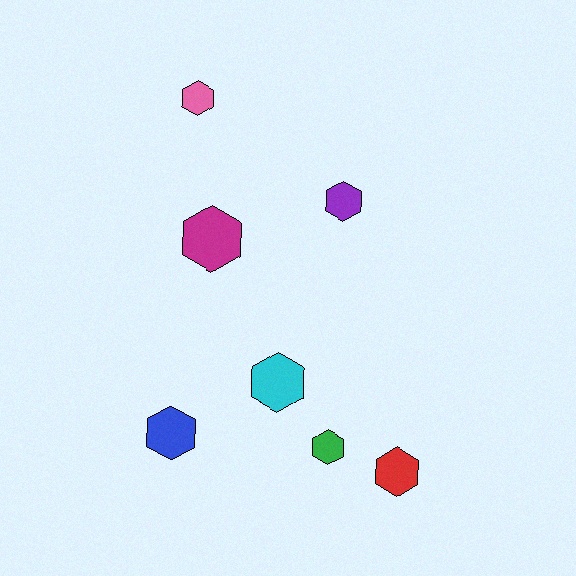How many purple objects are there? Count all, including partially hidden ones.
There is 1 purple object.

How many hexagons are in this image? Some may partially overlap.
There are 7 hexagons.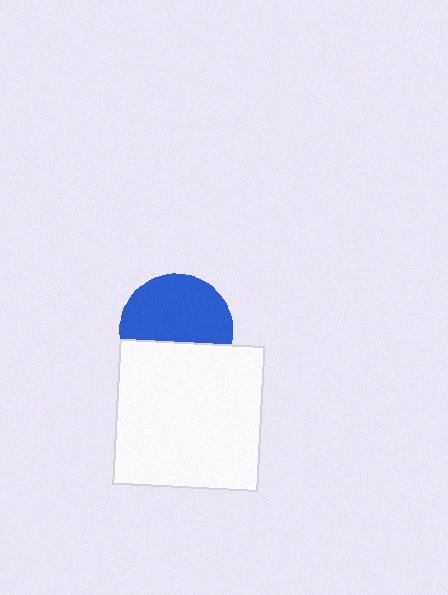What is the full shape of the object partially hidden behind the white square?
The partially hidden object is a blue circle.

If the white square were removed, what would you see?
You would see the complete blue circle.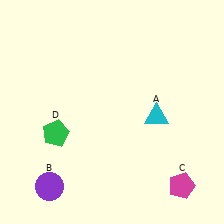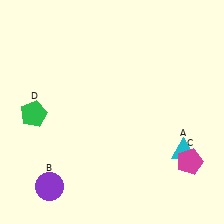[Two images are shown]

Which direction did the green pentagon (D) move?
The green pentagon (D) moved left.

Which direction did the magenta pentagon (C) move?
The magenta pentagon (C) moved up.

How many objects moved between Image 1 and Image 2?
3 objects moved between the two images.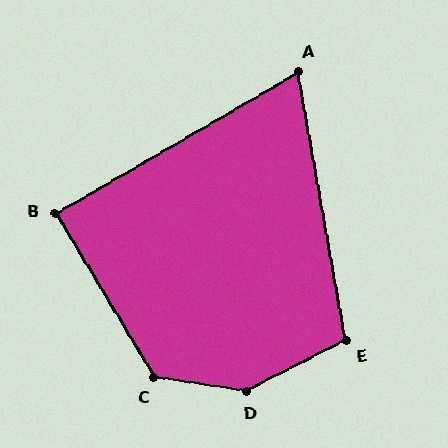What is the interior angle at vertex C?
Approximately 129 degrees (obtuse).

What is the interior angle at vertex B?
Approximately 89 degrees (approximately right).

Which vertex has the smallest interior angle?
A, at approximately 70 degrees.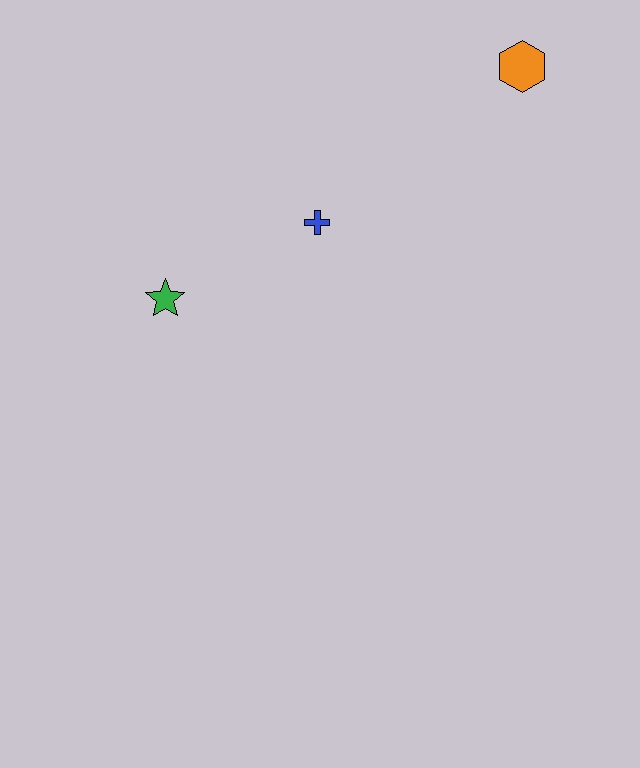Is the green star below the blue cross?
Yes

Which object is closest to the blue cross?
The green star is closest to the blue cross.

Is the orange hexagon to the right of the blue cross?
Yes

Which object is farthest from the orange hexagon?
The green star is farthest from the orange hexagon.